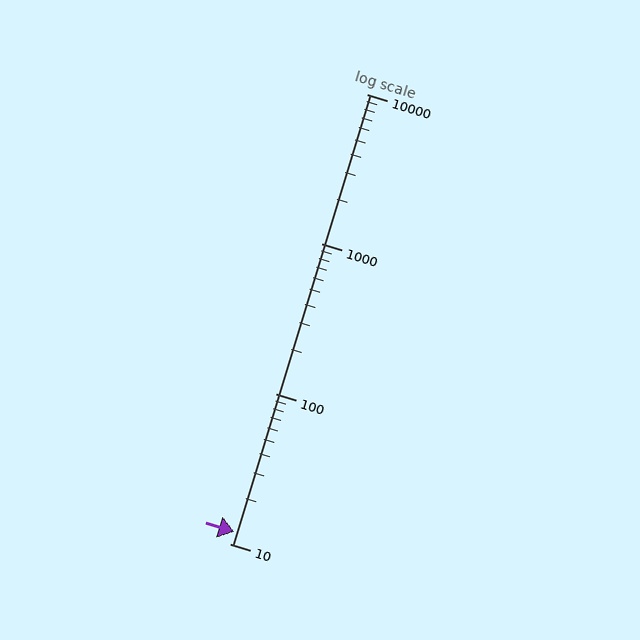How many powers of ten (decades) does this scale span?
The scale spans 3 decades, from 10 to 10000.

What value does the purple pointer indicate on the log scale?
The pointer indicates approximately 12.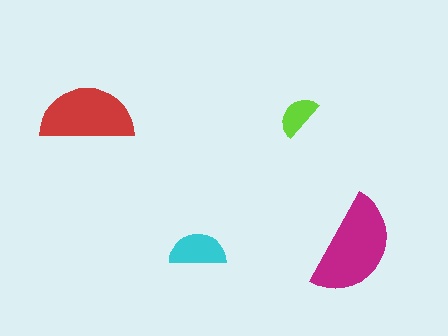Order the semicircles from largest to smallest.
the magenta one, the red one, the cyan one, the lime one.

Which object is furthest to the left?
The red semicircle is leftmost.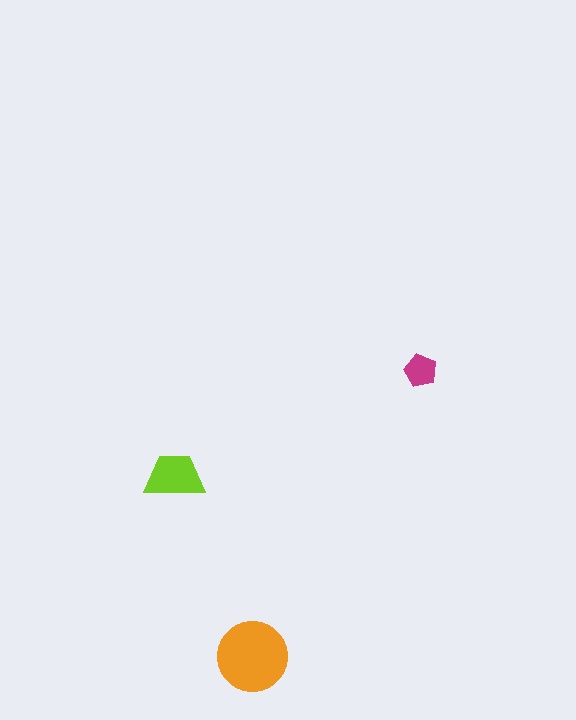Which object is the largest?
The orange circle.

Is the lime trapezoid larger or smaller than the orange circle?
Smaller.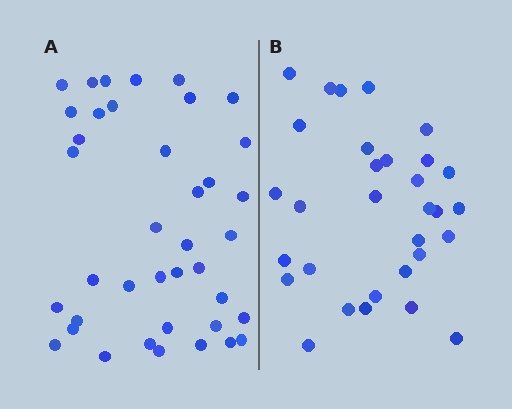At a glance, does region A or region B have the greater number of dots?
Region A (the left region) has more dots.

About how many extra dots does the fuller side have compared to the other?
Region A has roughly 8 or so more dots than region B.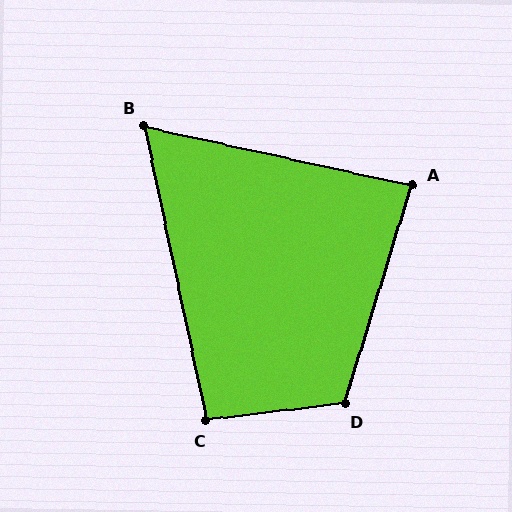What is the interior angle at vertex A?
Approximately 85 degrees (approximately right).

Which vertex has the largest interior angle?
D, at approximately 114 degrees.